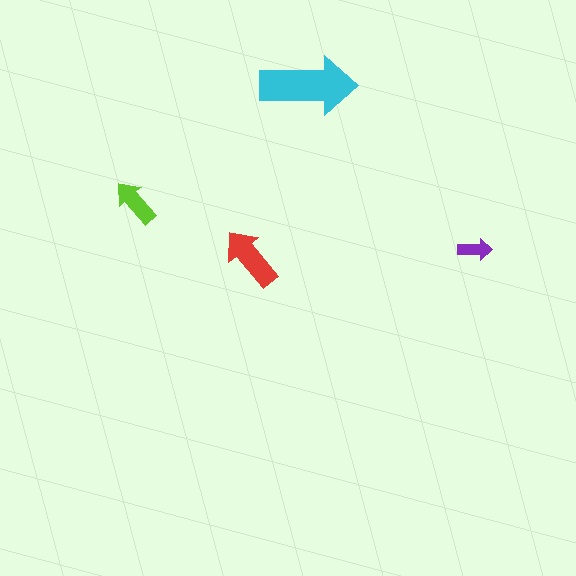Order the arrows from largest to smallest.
the cyan one, the red one, the lime one, the purple one.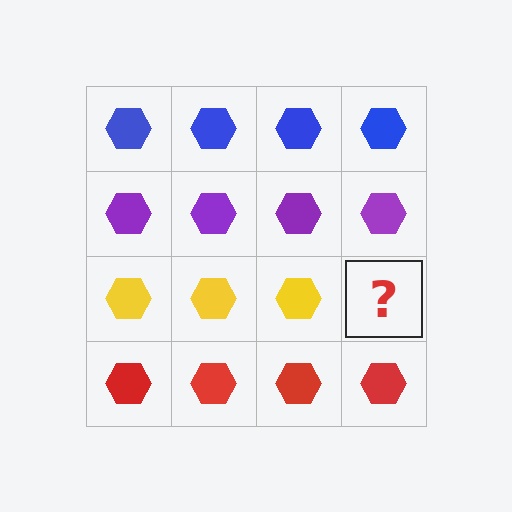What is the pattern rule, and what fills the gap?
The rule is that each row has a consistent color. The gap should be filled with a yellow hexagon.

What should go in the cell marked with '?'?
The missing cell should contain a yellow hexagon.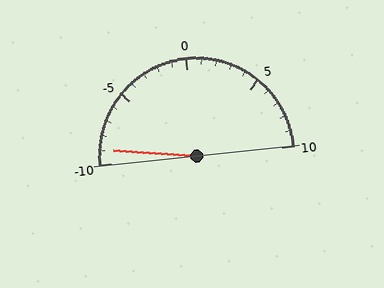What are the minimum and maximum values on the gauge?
The gauge ranges from -10 to 10.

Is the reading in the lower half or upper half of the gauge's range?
The reading is in the lower half of the range (-10 to 10).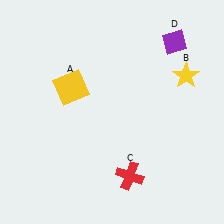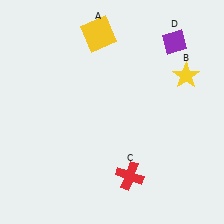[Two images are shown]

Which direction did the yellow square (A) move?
The yellow square (A) moved up.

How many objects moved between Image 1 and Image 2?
1 object moved between the two images.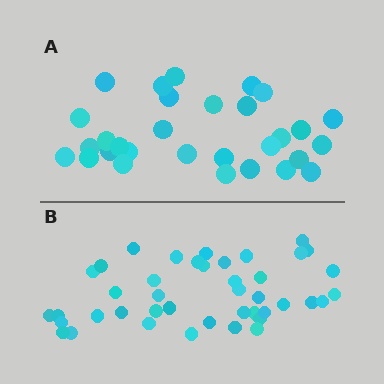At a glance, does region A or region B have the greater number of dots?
Region B (the bottom region) has more dots.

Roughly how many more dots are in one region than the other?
Region B has roughly 12 or so more dots than region A.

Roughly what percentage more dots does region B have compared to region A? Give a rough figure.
About 40% more.